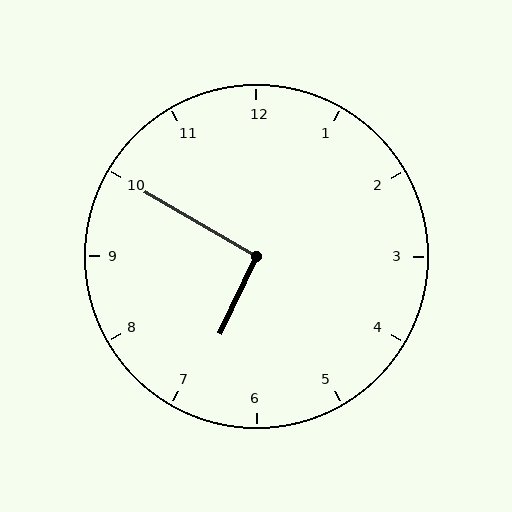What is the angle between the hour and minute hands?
Approximately 95 degrees.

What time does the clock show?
6:50.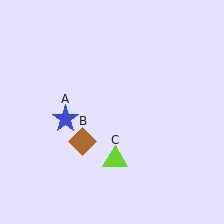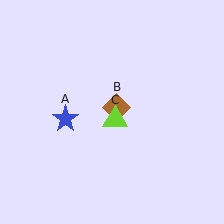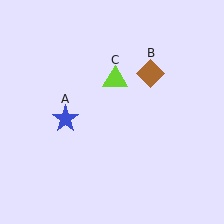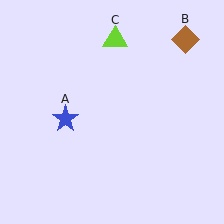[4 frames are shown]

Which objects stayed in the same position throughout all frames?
Blue star (object A) remained stationary.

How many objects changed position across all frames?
2 objects changed position: brown diamond (object B), lime triangle (object C).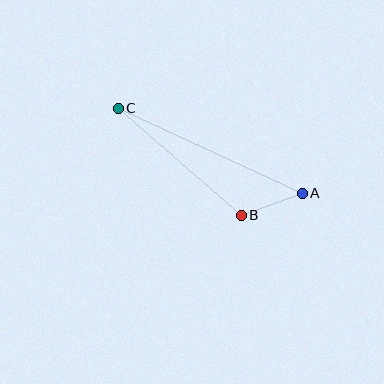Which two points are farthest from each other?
Points A and C are farthest from each other.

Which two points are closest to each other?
Points A and B are closest to each other.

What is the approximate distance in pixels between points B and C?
The distance between B and C is approximately 163 pixels.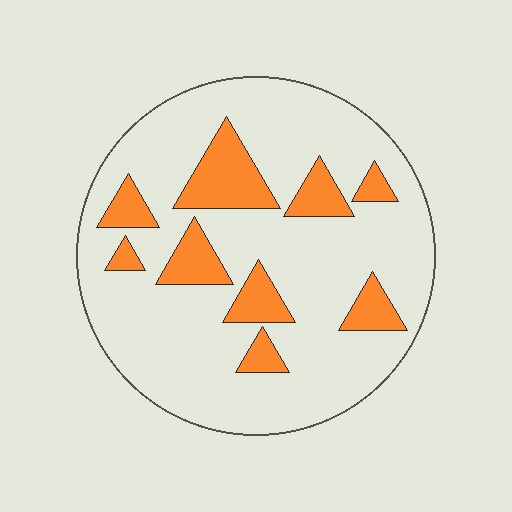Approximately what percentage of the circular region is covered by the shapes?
Approximately 20%.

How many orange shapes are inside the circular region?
9.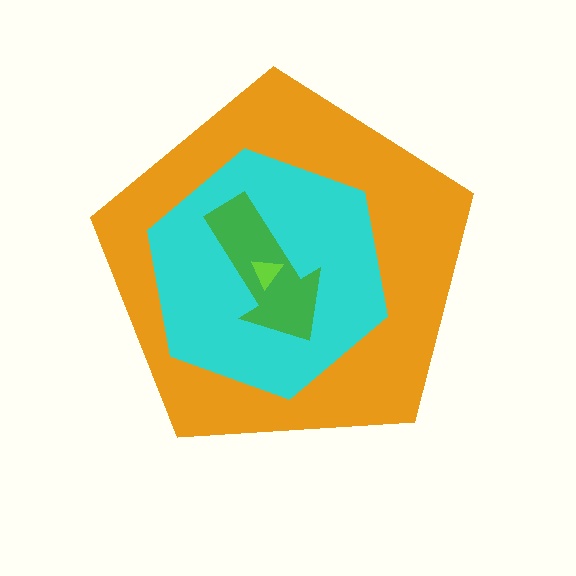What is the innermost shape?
The lime triangle.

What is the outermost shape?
The orange pentagon.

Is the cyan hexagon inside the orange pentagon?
Yes.